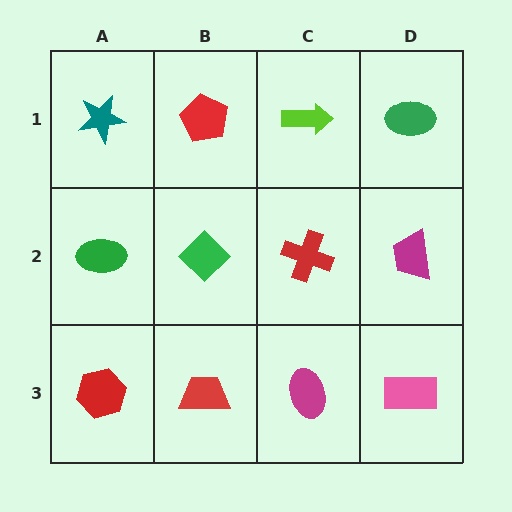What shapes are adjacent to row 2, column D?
A green ellipse (row 1, column D), a pink rectangle (row 3, column D), a red cross (row 2, column C).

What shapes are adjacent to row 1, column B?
A green diamond (row 2, column B), a teal star (row 1, column A), a lime arrow (row 1, column C).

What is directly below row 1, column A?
A green ellipse.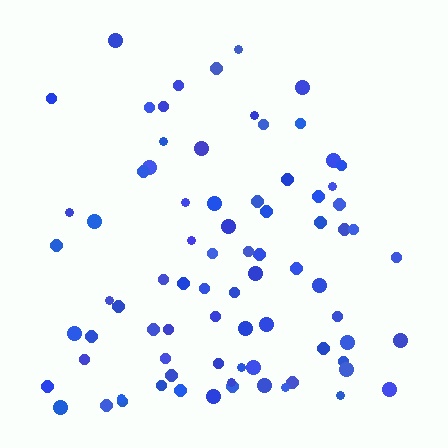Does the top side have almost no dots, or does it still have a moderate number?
Still a moderate number, just noticeably fewer than the bottom.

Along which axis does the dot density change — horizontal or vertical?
Vertical.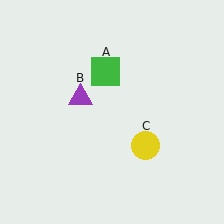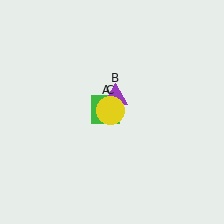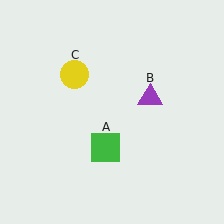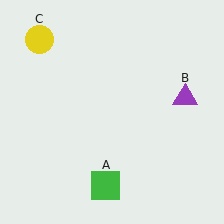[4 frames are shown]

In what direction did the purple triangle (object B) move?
The purple triangle (object B) moved right.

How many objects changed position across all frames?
3 objects changed position: green square (object A), purple triangle (object B), yellow circle (object C).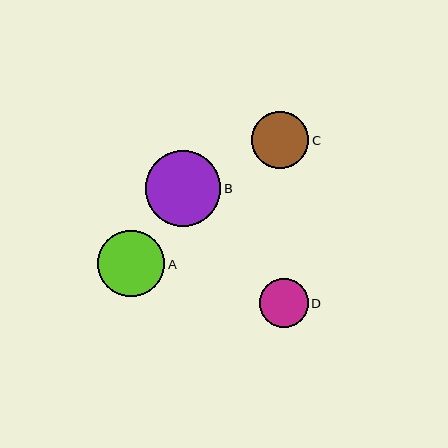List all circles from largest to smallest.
From largest to smallest: B, A, C, D.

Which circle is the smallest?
Circle D is the smallest with a size of approximately 49 pixels.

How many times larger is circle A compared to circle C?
Circle A is approximately 1.2 times the size of circle C.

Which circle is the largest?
Circle B is the largest with a size of approximately 75 pixels.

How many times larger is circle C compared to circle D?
Circle C is approximately 1.2 times the size of circle D.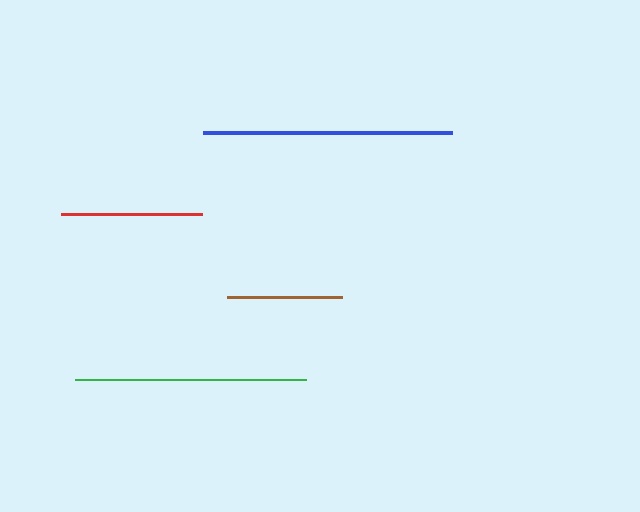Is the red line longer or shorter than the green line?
The green line is longer than the red line.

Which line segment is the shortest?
The brown line is the shortest at approximately 114 pixels.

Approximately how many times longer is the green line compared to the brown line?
The green line is approximately 2.0 times the length of the brown line.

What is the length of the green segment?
The green segment is approximately 231 pixels long.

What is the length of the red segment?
The red segment is approximately 142 pixels long.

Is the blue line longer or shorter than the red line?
The blue line is longer than the red line.